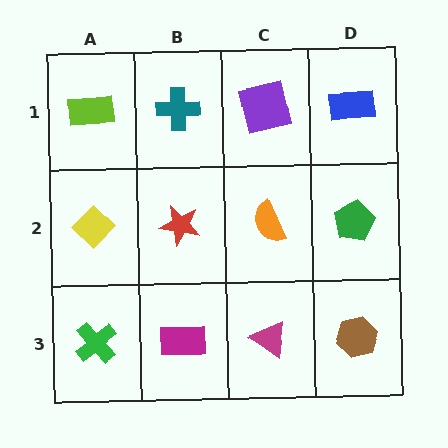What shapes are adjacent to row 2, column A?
A lime rectangle (row 1, column A), a green cross (row 3, column A), a red star (row 2, column B).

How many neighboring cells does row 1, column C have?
3.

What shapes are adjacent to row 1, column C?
An orange semicircle (row 2, column C), a teal cross (row 1, column B), a blue rectangle (row 1, column D).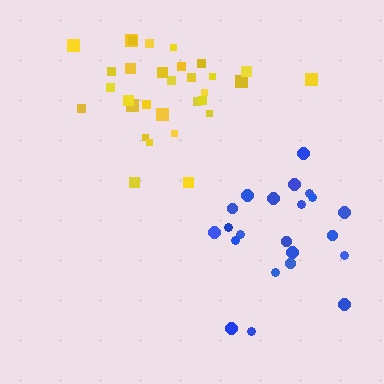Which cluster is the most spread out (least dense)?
Blue.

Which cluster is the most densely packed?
Yellow.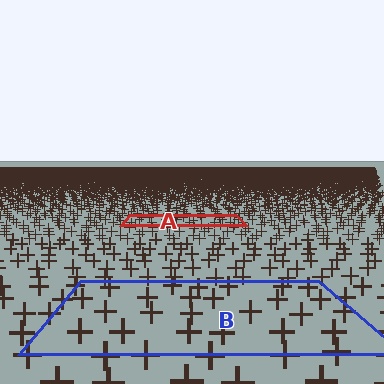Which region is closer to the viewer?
Region B is closer. The texture elements there are larger and more spread out.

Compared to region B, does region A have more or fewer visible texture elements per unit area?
Region A has more texture elements per unit area — they are packed more densely because it is farther away.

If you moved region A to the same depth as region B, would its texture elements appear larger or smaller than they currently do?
They would appear larger. At a closer depth, the same texture elements are projected at a bigger on-screen size.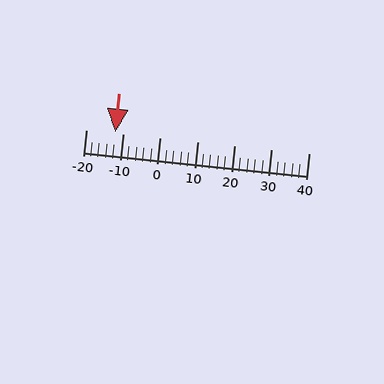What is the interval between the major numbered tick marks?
The major tick marks are spaced 10 units apart.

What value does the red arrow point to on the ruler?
The red arrow points to approximately -12.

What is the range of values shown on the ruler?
The ruler shows values from -20 to 40.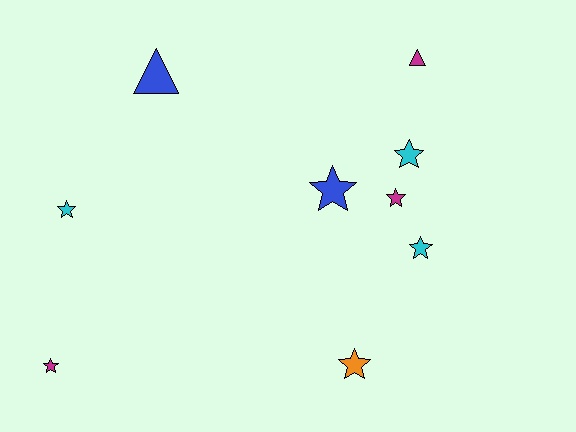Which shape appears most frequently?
Star, with 7 objects.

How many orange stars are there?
There is 1 orange star.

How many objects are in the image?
There are 9 objects.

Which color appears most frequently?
Magenta, with 3 objects.